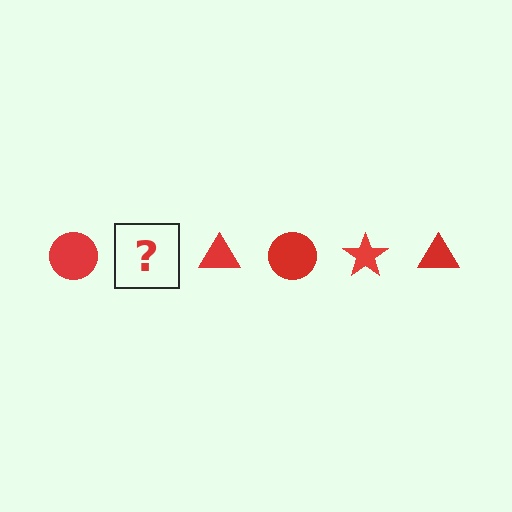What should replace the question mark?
The question mark should be replaced with a red star.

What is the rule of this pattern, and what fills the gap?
The rule is that the pattern cycles through circle, star, triangle shapes in red. The gap should be filled with a red star.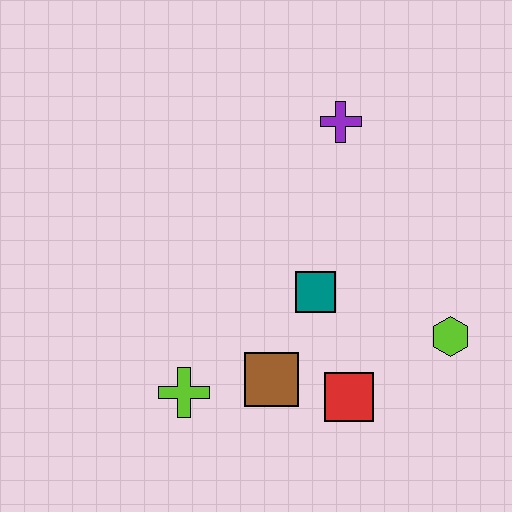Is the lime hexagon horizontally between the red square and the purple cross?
No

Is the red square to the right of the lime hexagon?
No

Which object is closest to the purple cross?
The teal square is closest to the purple cross.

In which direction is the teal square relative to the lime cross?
The teal square is to the right of the lime cross.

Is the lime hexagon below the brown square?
No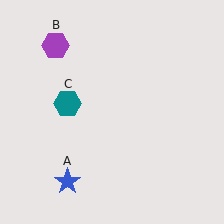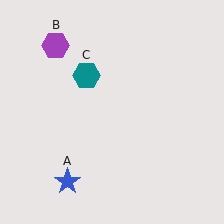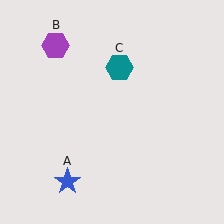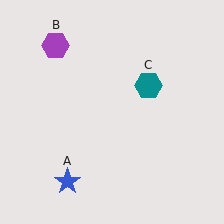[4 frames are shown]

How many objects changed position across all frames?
1 object changed position: teal hexagon (object C).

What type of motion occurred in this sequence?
The teal hexagon (object C) rotated clockwise around the center of the scene.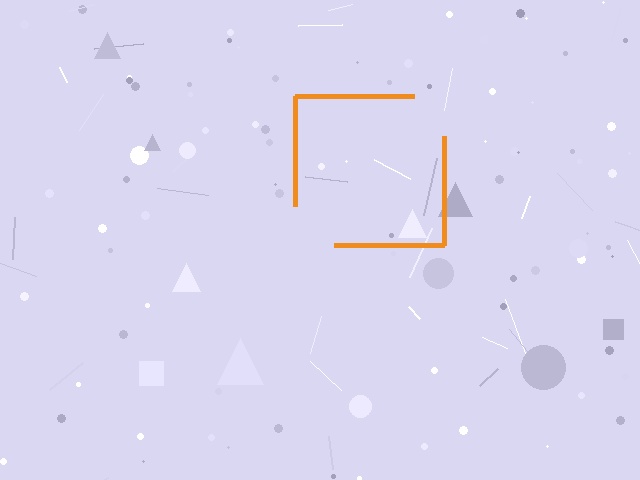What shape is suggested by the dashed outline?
The dashed outline suggests a square.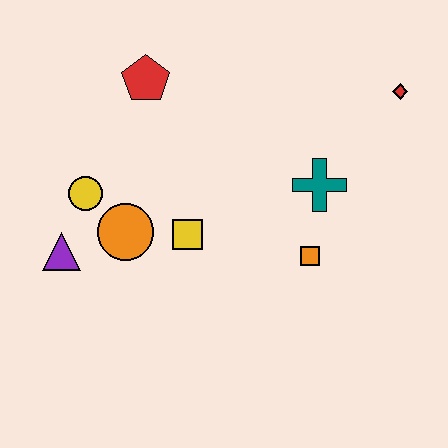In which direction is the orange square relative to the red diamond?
The orange square is below the red diamond.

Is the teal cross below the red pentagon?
Yes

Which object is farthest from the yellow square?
The red diamond is farthest from the yellow square.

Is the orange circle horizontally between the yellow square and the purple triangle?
Yes